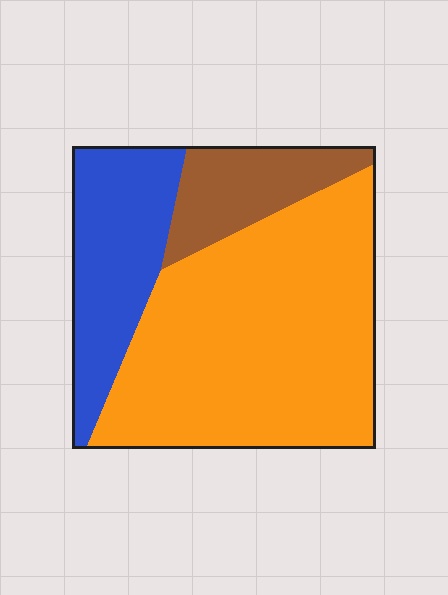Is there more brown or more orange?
Orange.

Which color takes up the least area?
Brown, at roughly 15%.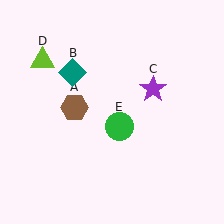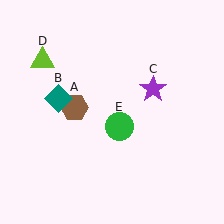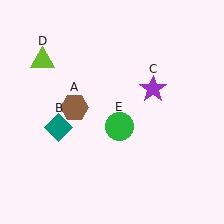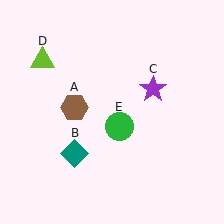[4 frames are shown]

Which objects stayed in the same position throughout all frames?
Brown hexagon (object A) and purple star (object C) and lime triangle (object D) and green circle (object E) remained stationary.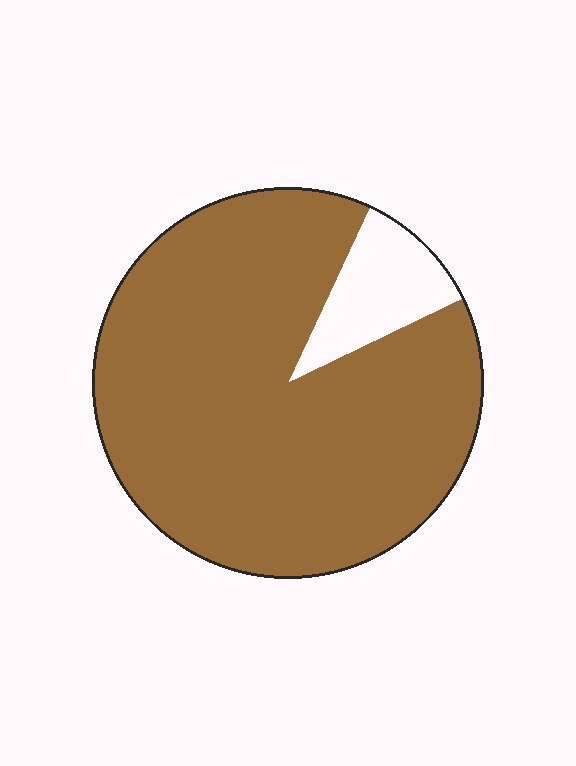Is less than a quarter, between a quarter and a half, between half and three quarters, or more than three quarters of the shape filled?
More than three quarters.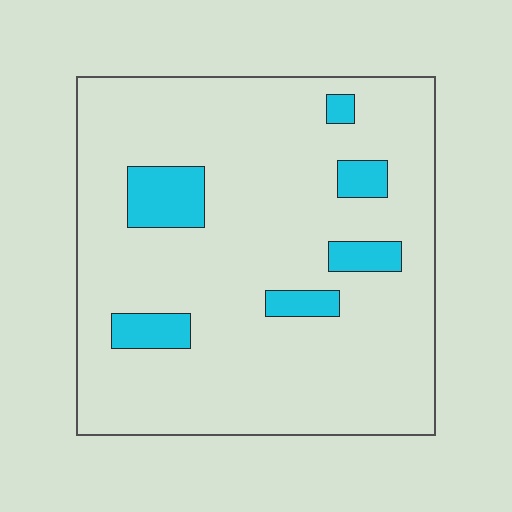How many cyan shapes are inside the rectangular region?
6.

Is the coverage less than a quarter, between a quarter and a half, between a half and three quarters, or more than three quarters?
Less than a quarter.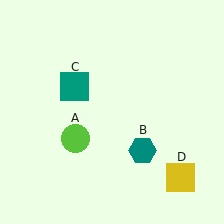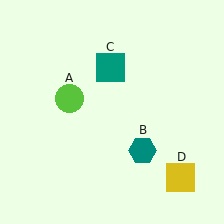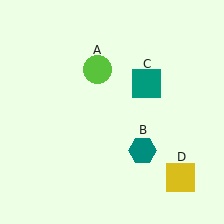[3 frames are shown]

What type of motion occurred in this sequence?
The lime circle (object A), teal square (object C) rotated clockwise around the center of the scene.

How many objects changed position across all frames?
2 objects changed position: lime circle (object A), teal square (object C).